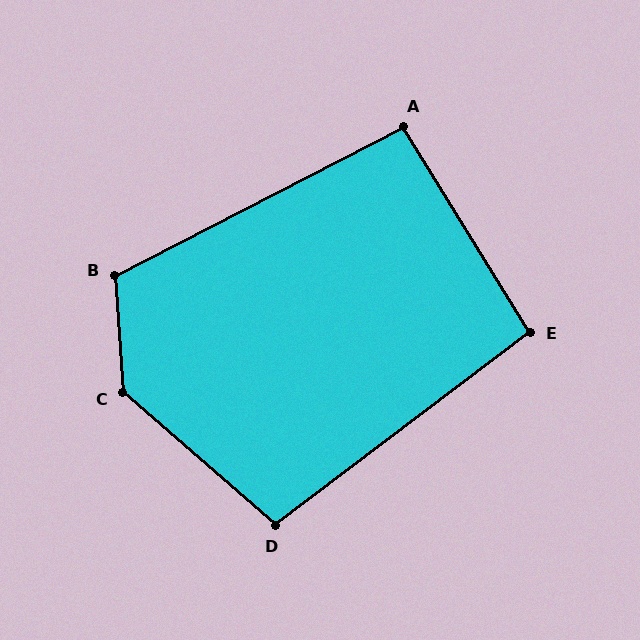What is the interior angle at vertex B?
Approximately 113 degrees (obtuse).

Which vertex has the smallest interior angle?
A, at approximately 94 degrees.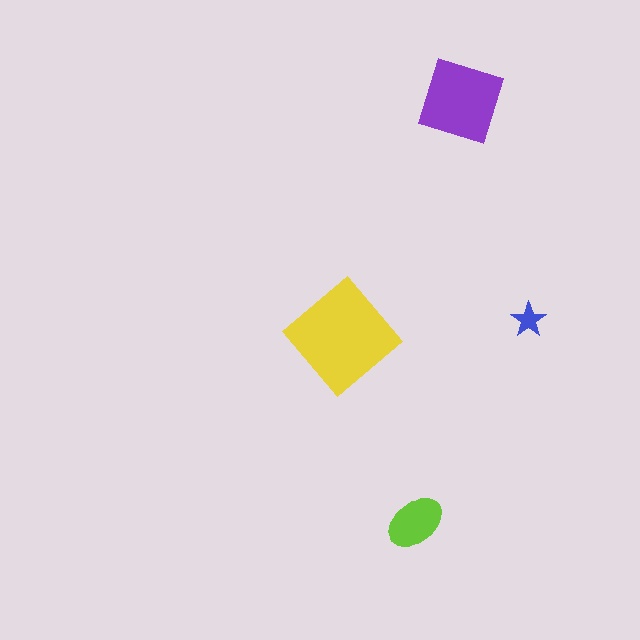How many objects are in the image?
There are 4 objects in the image.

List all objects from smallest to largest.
The blue star, the lime ellipse, the purple square, the yellow diamond.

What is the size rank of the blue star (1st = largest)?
4th.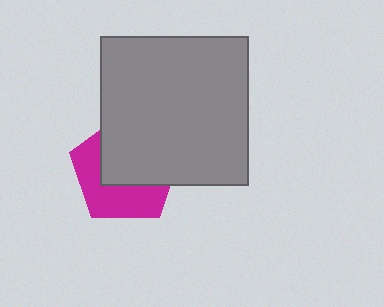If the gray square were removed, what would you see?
You would see the complete magenta pentagon.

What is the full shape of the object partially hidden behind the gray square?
The partially hidden object is a magenta pentagon.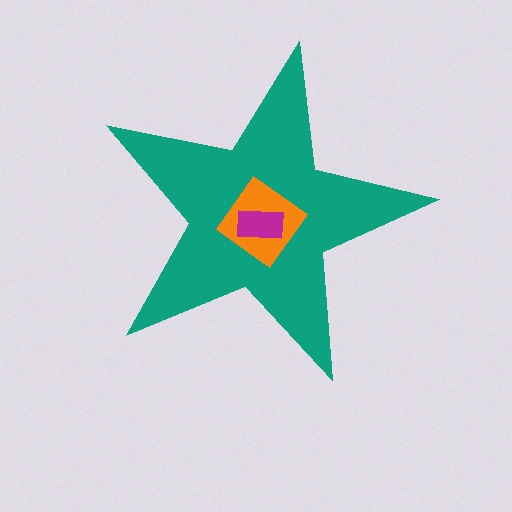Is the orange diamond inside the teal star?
Yes.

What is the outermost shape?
The teal star.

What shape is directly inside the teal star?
The orange diamond.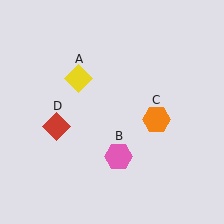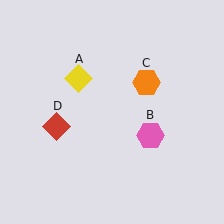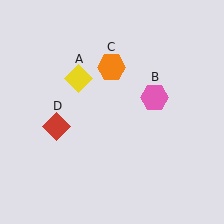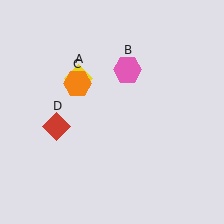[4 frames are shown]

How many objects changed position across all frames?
2 objects changed position: pink hexagon (object B), orange hexagon (object C).